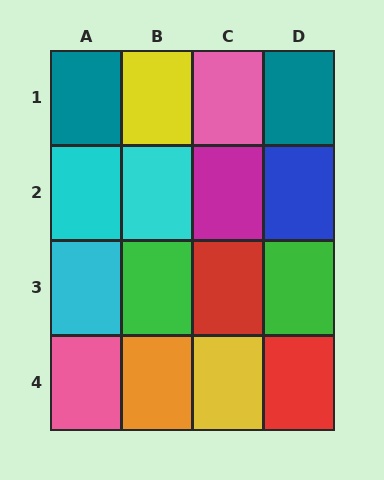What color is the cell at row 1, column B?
Yellow.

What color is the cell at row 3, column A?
Cyan.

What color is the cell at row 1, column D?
Teal.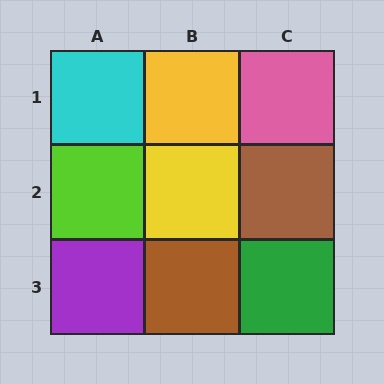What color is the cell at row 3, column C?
Green.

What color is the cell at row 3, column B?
Brown.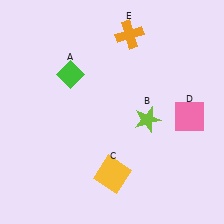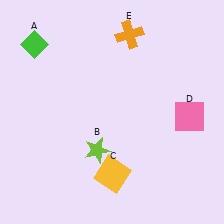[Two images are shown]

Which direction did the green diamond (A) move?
The green diamond (A) moved left.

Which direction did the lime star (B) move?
The lime star (B) moved left.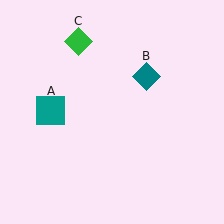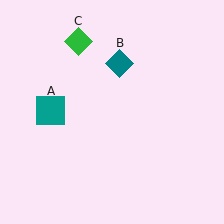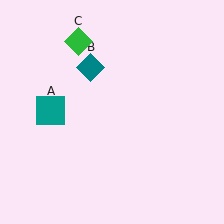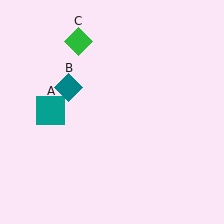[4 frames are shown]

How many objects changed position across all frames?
1 object changed position: teal diamond (object B).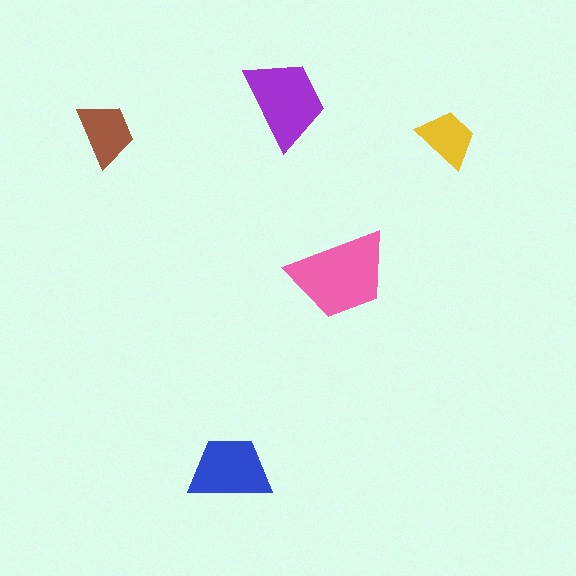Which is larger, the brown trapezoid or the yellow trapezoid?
The brown one.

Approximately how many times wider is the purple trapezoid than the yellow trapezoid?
About 1.5 times wider.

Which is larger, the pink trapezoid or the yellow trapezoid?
The pink one.